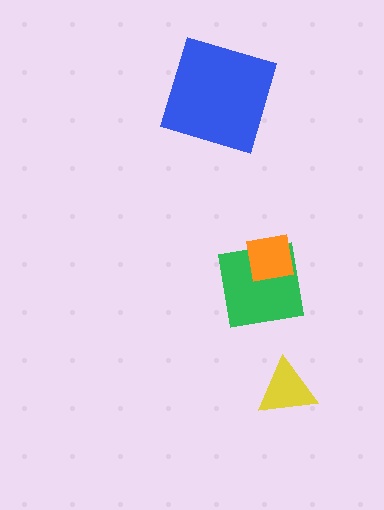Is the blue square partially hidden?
No, no other shape covers it.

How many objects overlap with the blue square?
0 objects overlap with the blue square.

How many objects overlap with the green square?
1 object overlaps with the green square.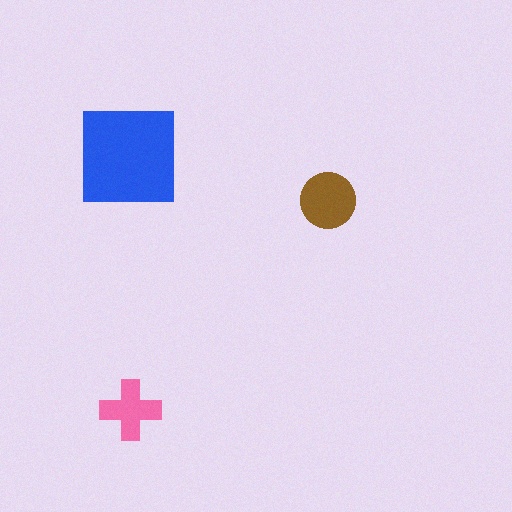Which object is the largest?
The blue square.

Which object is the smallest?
The pink cross.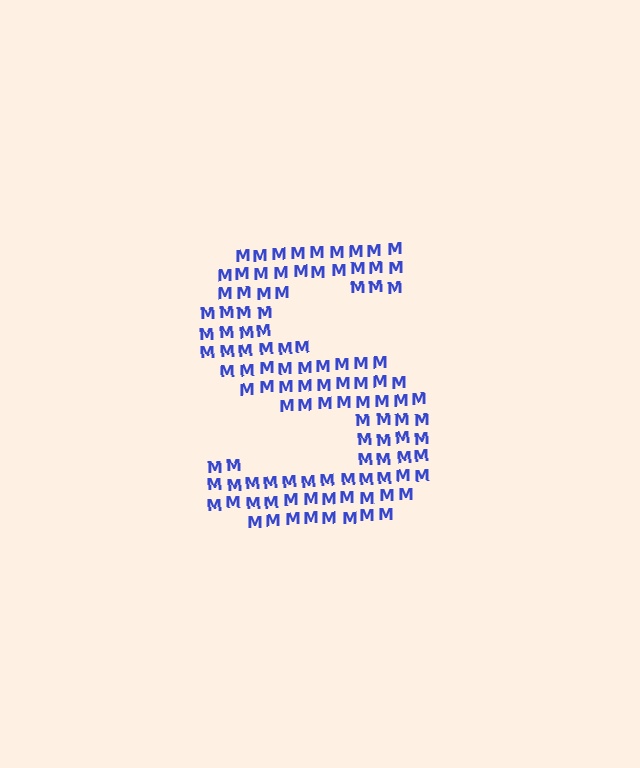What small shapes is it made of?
It is made of small letter M's.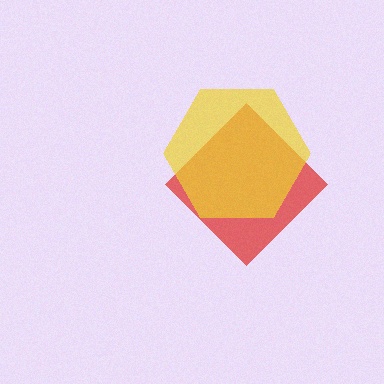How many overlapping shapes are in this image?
There are 2 overlapping shapes in the image.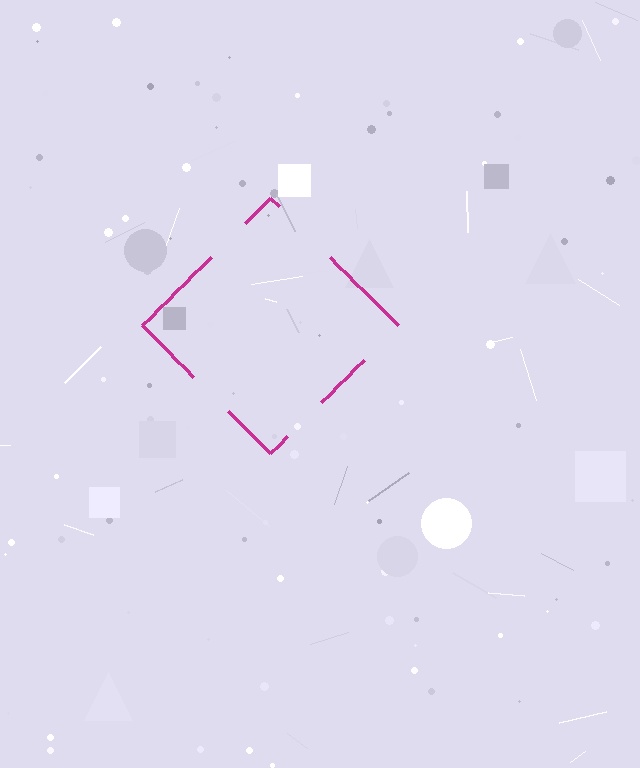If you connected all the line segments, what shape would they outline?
They would outline a diamond.